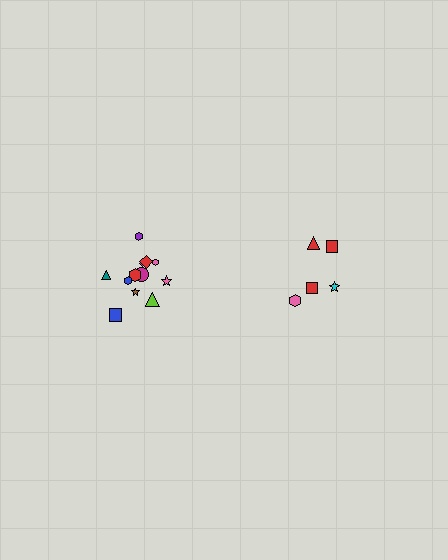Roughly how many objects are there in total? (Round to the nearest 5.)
Roughly 15 objects in total.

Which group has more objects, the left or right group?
The left group.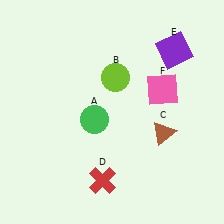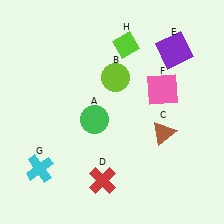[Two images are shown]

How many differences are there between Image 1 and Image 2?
There are 2 differences between the two images.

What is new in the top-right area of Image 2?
A lime diamond (H) was added in the top-right area of Image 2.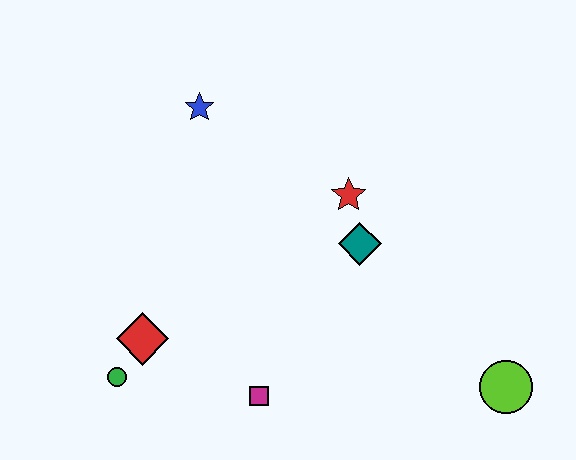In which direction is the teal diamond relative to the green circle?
The teal diamond is to the right of the green circle.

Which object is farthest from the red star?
The green circle is farthest from the red star.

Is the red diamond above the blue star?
No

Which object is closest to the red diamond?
The green circle is closest to the red diamond.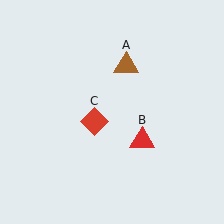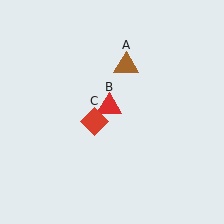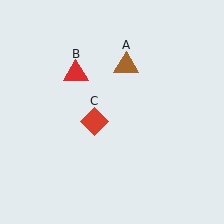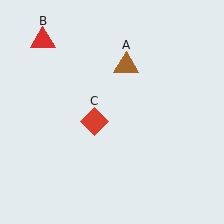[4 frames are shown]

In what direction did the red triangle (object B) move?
The red triangle (object B) moved up and to the left.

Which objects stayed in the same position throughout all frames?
Brown triangle (object A) and red diamond (object C) remained stationary.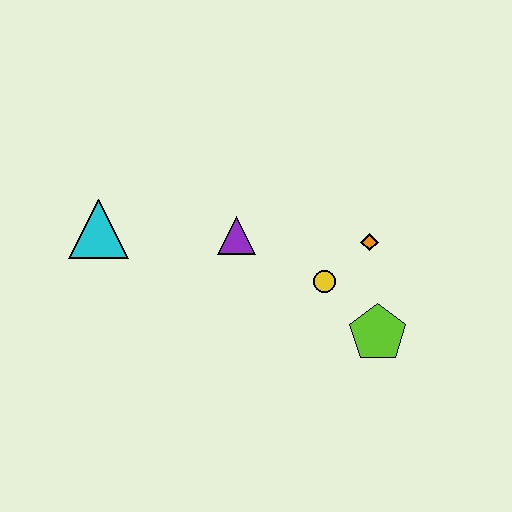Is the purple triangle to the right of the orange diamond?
No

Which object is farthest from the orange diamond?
The cyan triangle is farthest from the orange diamond.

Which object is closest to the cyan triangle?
The purple triangle is closest to the cyan triangle.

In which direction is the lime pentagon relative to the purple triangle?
The lime pentagon is to the right of the purple triangle.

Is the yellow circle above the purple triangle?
No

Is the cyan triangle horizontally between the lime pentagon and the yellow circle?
No